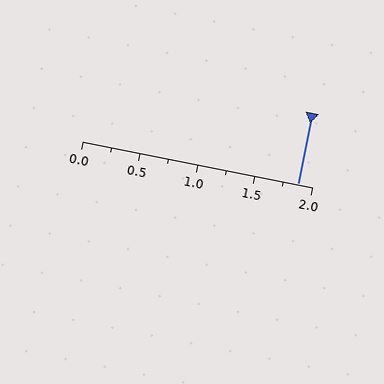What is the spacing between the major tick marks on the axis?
The major ticks are spaced 0.5 apart.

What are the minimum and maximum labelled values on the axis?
The axis runs from 0.0 to 2.0.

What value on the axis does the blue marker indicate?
The marker indicates approximately 1.88.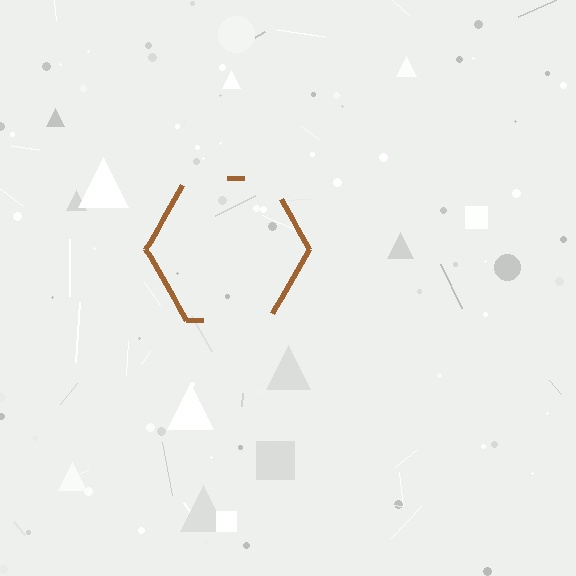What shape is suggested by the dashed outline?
The dashed outline suggests a hexagon.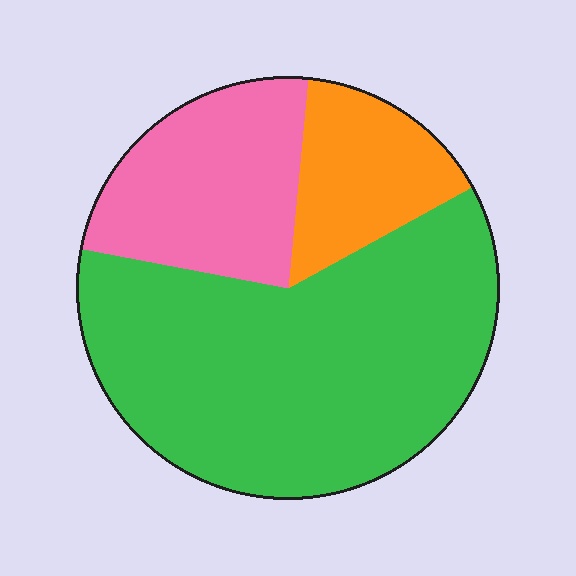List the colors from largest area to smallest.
From largest to smallest: green, pink, orange.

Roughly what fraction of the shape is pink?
Pink covers around 25% of the shape.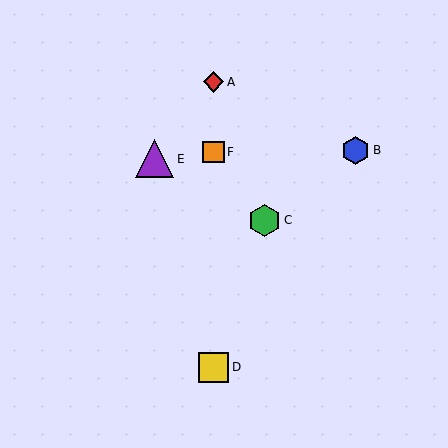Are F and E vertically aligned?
No, F is at x≈214 and E is at x≈155.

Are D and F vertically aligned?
Yes, both are at x≈214.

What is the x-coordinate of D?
Object D is at x≈214.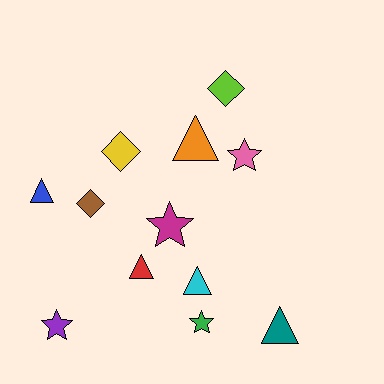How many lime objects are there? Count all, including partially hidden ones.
There is 1 lime object.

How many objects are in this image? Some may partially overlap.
There are 12 objects.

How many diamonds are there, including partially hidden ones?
There are 3 diamonds.